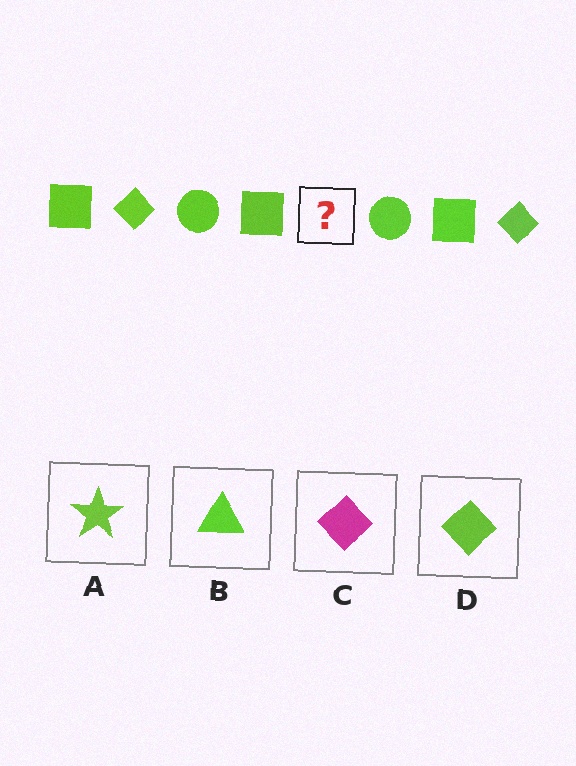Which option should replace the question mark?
Option D.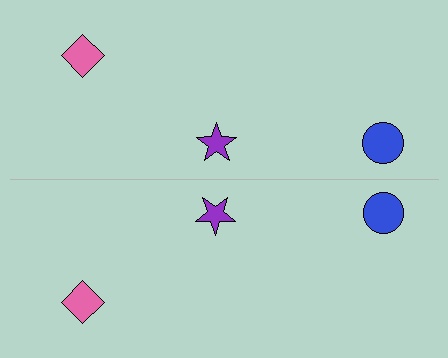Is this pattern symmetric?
Yes, this pattern has bilateral (reflection) symmetry.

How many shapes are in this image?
There are 6 shapes in this image.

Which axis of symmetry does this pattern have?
The pattern has a horizontal axis of symmetry running through the center of the image.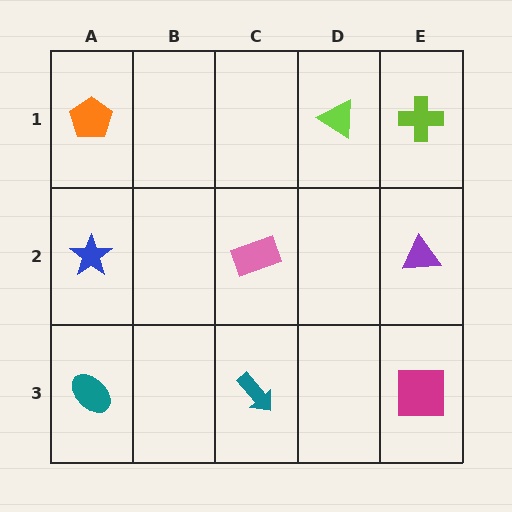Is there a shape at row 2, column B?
No, that cell is empty.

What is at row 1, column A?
An orange pentagon.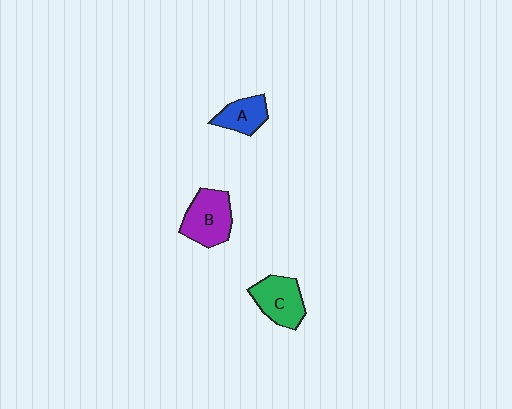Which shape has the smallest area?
Shape A (blue).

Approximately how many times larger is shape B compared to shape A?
Approximately 1.5 times.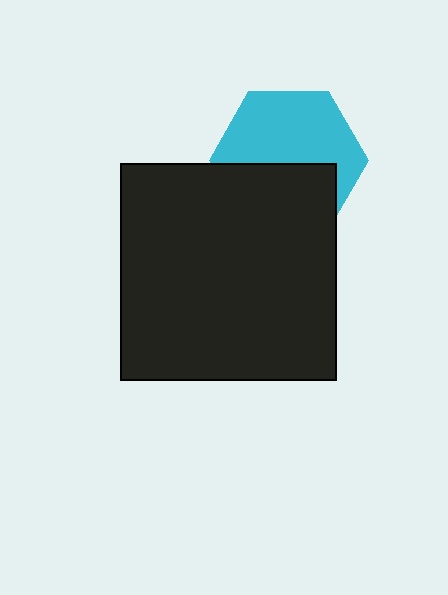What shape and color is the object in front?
The object in front is a black square.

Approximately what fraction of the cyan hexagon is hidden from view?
Roughly 43% of the cyan hexagon is hidden behind the black square.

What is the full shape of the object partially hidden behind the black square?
The partially hidden object is a cyan hexagon.